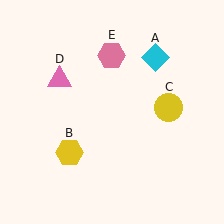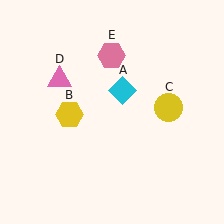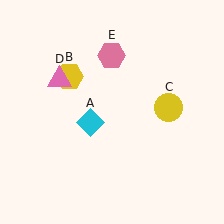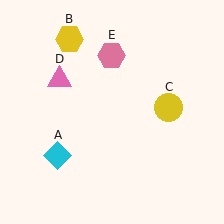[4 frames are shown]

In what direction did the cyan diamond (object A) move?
The cyan diamond (object A) moved down and to the left.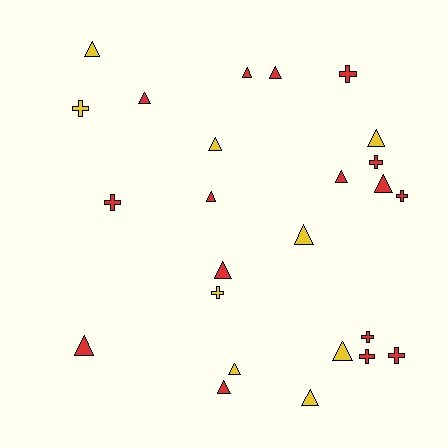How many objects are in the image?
There are 25 objects.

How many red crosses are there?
There are 7 red crosses.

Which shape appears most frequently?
Triangle, with 16 objects.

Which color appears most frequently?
Red, with 16 objects.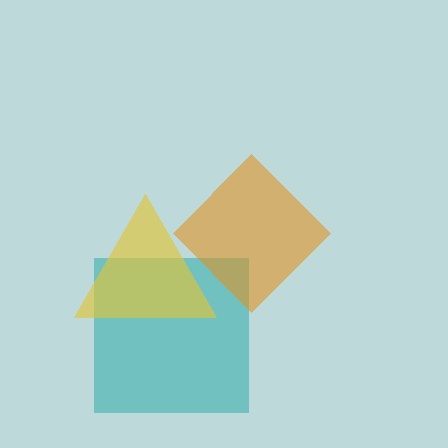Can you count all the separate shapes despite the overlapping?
Yes, there are 3 separate shapes.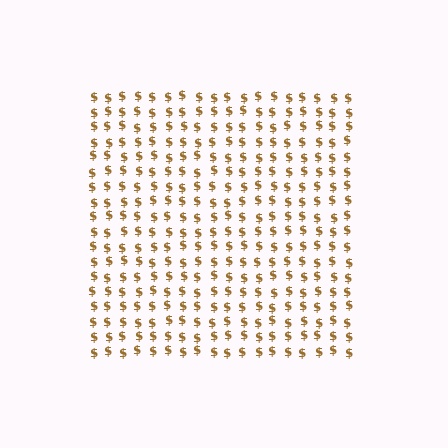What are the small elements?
The small elements are dollar signs.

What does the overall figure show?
The overall figure shows a square.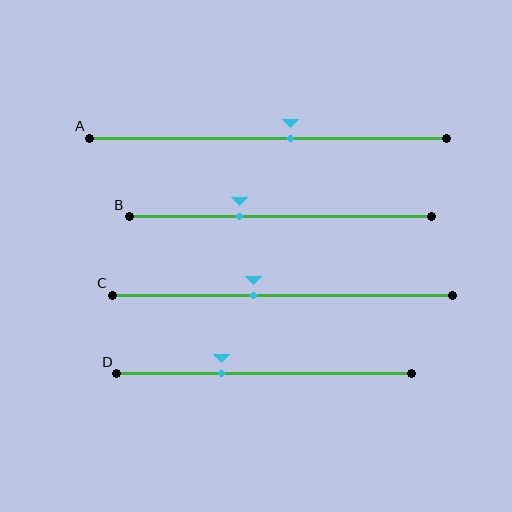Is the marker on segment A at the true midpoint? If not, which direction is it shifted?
No, the marker on segment A is shifted to the right by about 6% of the segment length.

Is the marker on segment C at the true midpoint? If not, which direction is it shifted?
No, the marker on segment C is shifted to the left by about 8% of the segment length.